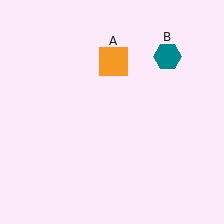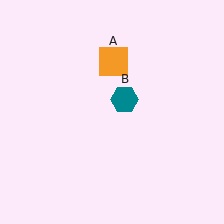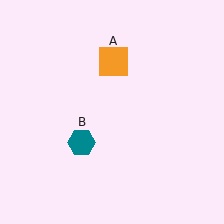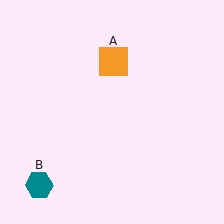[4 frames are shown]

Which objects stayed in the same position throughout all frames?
Orange square (object A) remained stationary.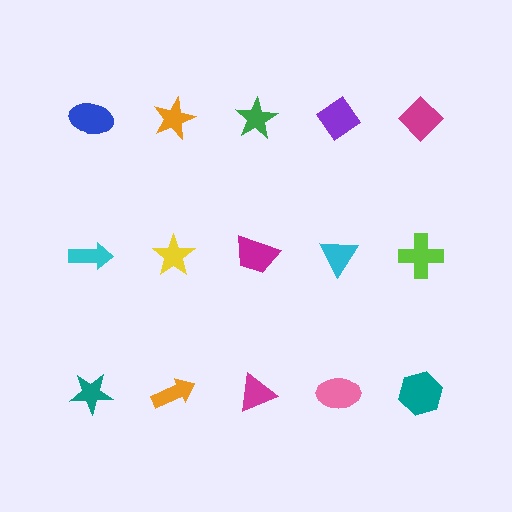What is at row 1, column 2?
An orange star.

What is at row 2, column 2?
A yellow star.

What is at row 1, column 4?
A purple diamond.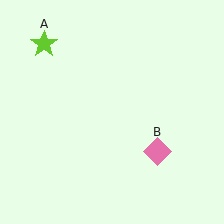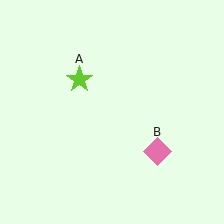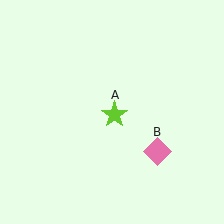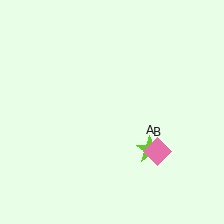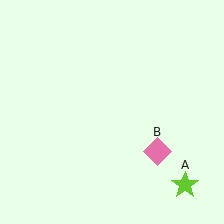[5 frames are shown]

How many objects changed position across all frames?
1 object changed position: lime star (object A).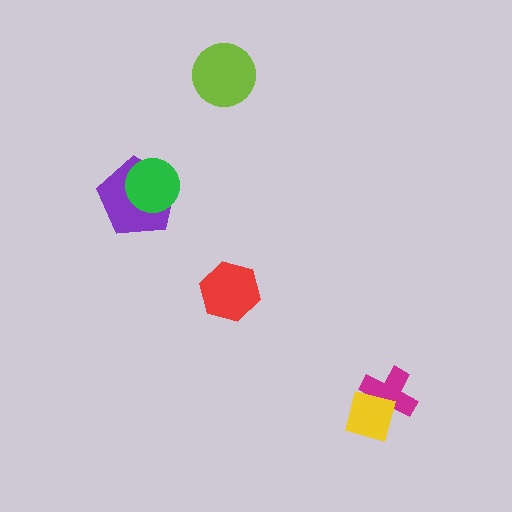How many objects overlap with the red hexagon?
0 objects overlap with the red hexagon.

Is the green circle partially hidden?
No, no other shape covers it.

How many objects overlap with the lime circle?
0 objects overlap with the lime circle.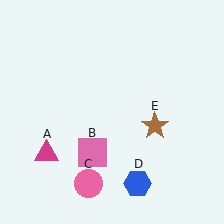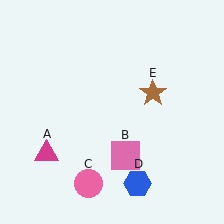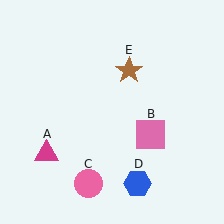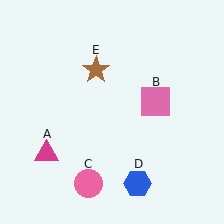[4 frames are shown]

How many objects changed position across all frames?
2 objects changed position: pink square (object B), brown star (object E).